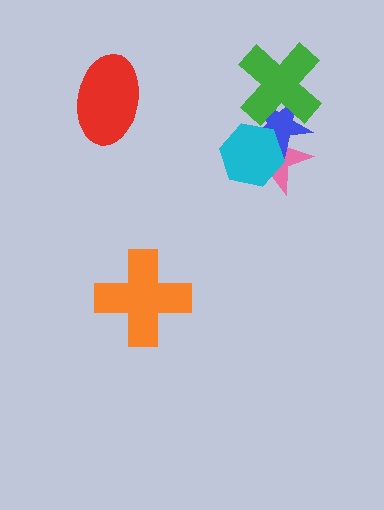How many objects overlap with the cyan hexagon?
2 objects overlap with the cyan hexagon.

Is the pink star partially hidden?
Yes, it is partially covered by another shape.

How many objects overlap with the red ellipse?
0 objects overlap with the red ellipse.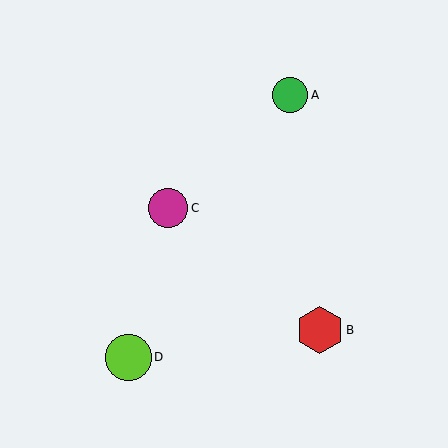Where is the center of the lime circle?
The center of the lime circle is at (128, 357).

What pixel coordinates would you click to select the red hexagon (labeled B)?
Click at (320, 330) to select the red hexagon B.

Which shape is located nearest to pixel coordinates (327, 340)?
The red hexagon (labeled B) at (320, 330) is nearest to that location.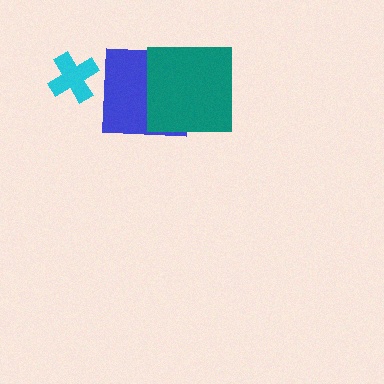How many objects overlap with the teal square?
1 object overlaps with the teal square.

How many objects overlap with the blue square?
1 object overlaps with the blue square.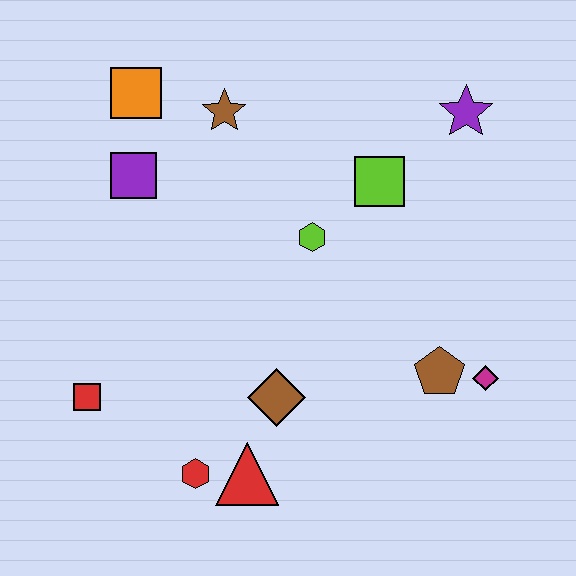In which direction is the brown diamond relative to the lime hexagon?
The brown diamond is below the lime hexagon.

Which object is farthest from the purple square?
The magenta diamond is farthest from the purple square.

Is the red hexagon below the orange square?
Yes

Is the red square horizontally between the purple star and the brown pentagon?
No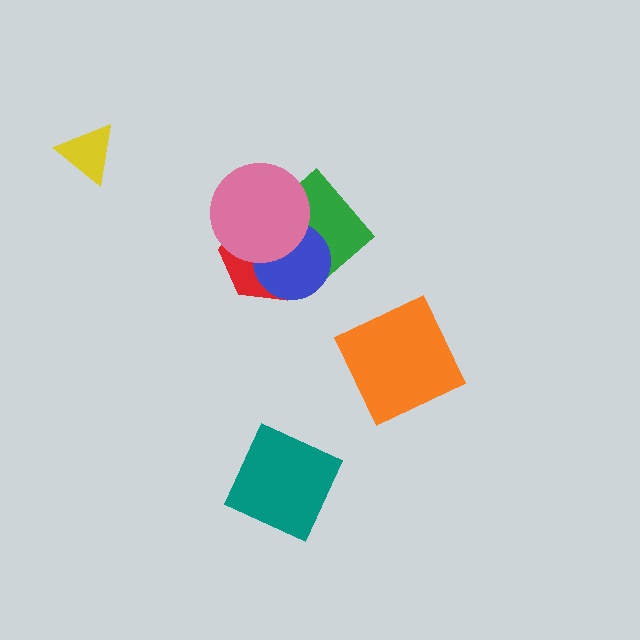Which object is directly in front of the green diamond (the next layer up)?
The blue circle is directly in front of the green diamond.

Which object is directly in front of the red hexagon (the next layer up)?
The green diamond is directly in front of the red hexagon.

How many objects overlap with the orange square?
0 objects overlap with the orange square.